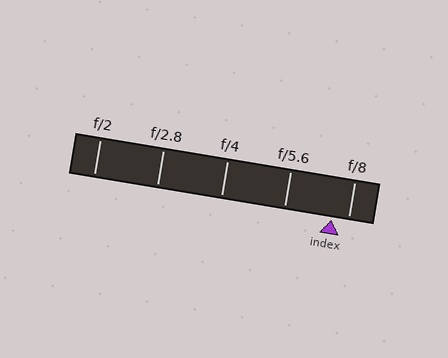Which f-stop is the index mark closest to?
The index mark is closest to f/8.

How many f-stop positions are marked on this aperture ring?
There are 5 f-stop positions marked.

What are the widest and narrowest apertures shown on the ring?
The widest aperture shown is f/2 and the narrowest is f/8.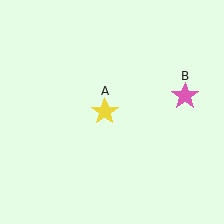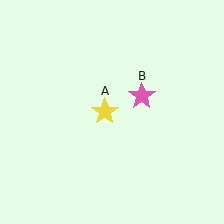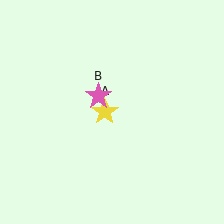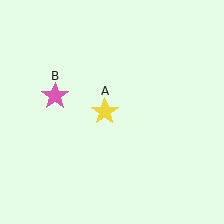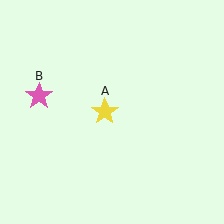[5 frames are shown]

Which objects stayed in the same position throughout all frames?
Yellow star (object A) remained stationary.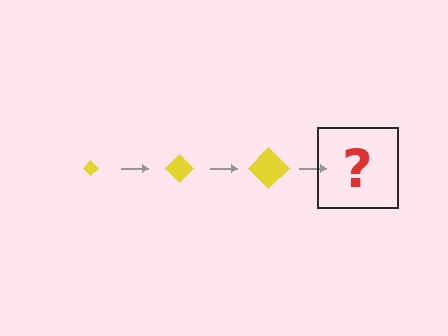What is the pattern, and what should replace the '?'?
The pattern is that the diamond gets progressively larger each step. The '?' should be a yellow diamond, larger than the previous one.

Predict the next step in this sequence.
The next step is a yellow diamond, larger than the previous one.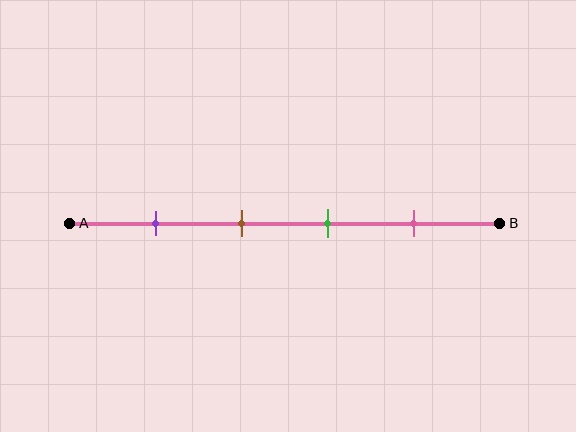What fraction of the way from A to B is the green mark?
The green mark is approximately 60% (0.6) of the way from A to B.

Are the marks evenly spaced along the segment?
Yes, the marks are approximately evenly spaced.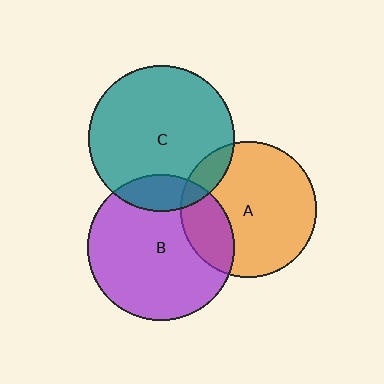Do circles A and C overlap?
Yes.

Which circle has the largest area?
Circle B (purple).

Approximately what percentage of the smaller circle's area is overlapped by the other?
Approximately 10%.